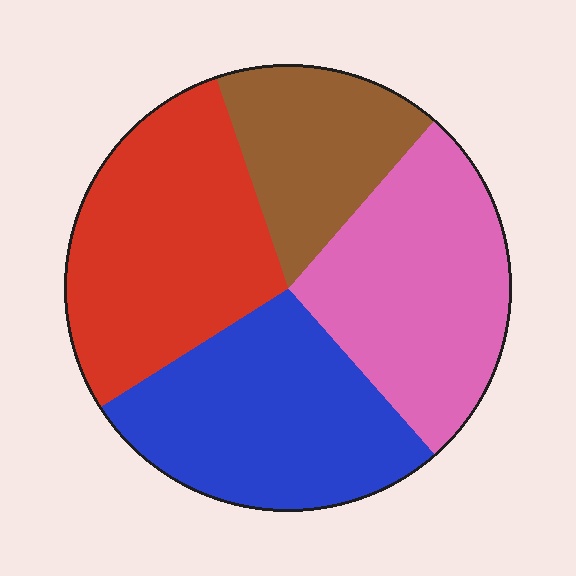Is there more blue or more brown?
Blue.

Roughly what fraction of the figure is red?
Red takes up about one quarter (1/4) of the figure.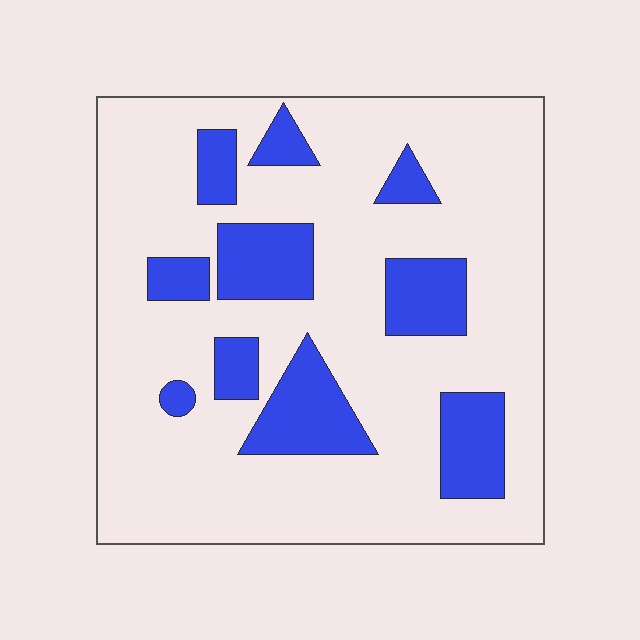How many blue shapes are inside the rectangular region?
10.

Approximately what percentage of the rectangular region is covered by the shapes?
Approximately 20%.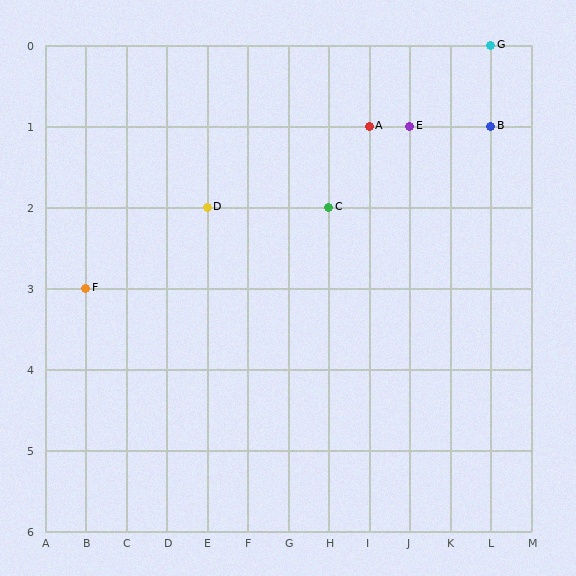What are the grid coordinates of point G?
Point G is at grid coordinates (L, 0).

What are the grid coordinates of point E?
Point E is at grid coordinates (J, 1).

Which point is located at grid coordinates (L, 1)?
Point B is at (L, 1).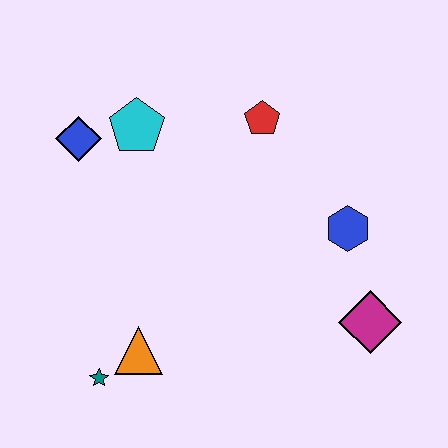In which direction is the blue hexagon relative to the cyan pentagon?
The blue hexagon is to the right of the cyan pentagon.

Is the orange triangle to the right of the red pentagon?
No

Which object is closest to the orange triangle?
The teal star is closest to the orange triangle.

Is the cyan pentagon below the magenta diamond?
No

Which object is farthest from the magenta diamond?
The blue diamond is farthest from the magenta diamond.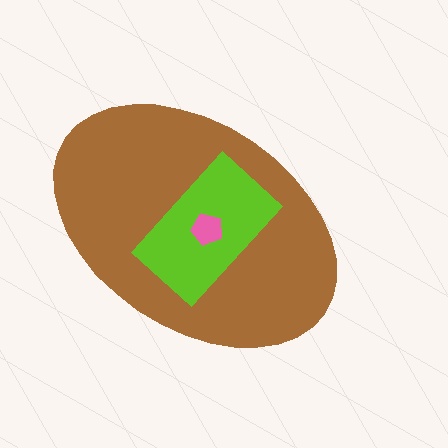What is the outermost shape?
The brown ellipse.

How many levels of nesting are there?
3.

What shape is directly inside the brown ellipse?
The lime rectangle.